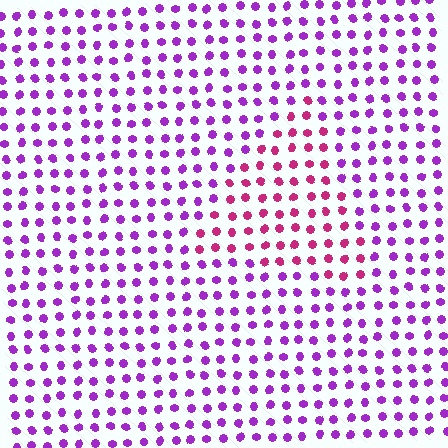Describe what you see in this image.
The image is filled with small purple elements in a uniform arrangement. A triangle-shaped region is visible where the elements are tinted to a slightly different hue, forming a subtle color boundary.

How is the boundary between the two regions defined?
The boundary is defined purely by a slight shift in hue (about 42 degrees). Spacing, size, and orientation are identical on both sides.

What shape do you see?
I see a triangle.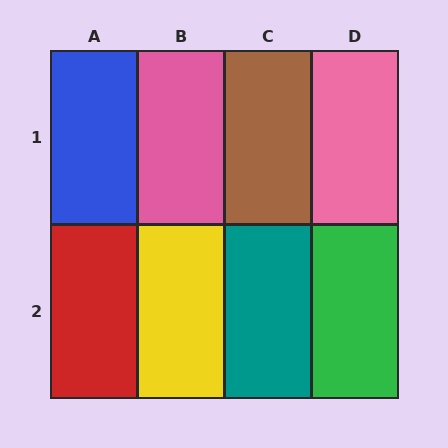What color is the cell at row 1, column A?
Blue.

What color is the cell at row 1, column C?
Brown.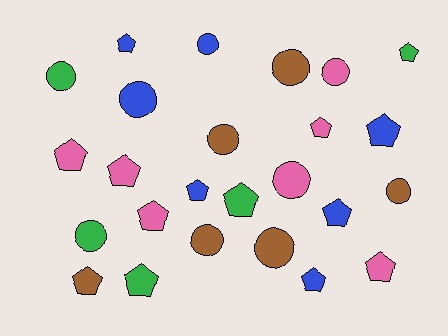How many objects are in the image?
There are 25 objects.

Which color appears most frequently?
Pink, with 7 objects.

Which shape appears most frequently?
Pentagon, with 14 objects.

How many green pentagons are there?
There are 3 green pentagons.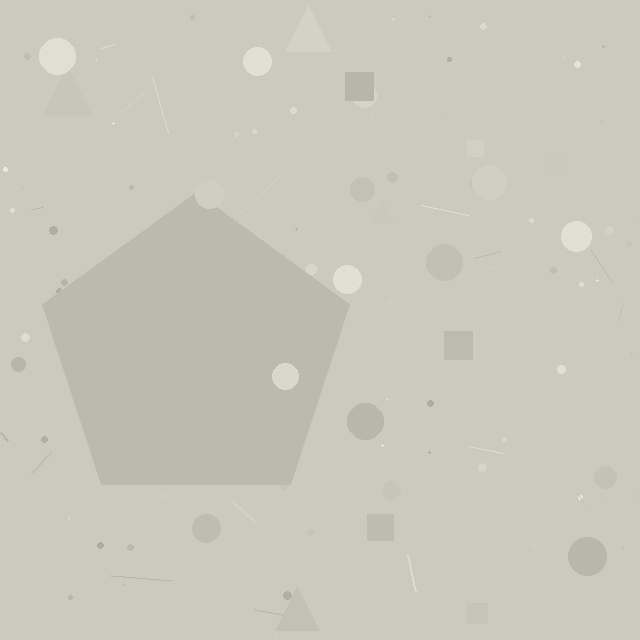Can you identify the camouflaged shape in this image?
The camouflaged shape is a pentagon.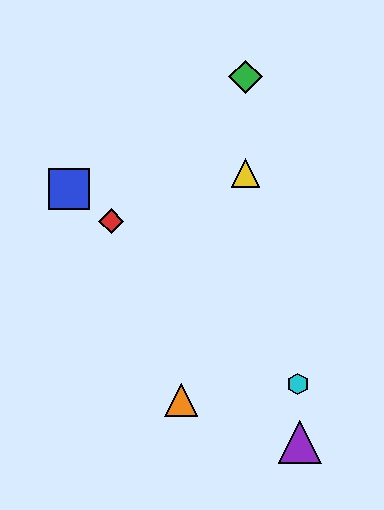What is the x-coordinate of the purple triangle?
The purple triangle is at x≈300.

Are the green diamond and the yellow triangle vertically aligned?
Yes, both are at x≈245.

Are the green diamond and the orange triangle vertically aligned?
No, the green diamond is at x≈245 and the orange triangle is at x≈181.